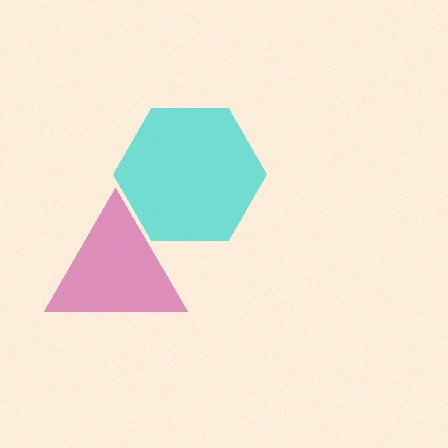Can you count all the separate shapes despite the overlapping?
Yes, there are 2 separate shapes.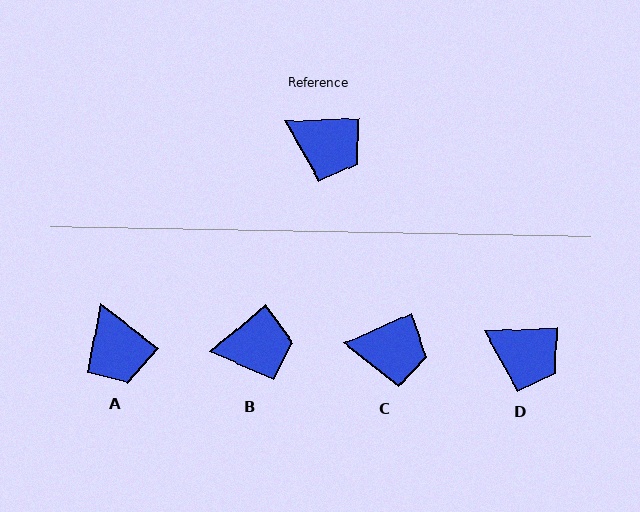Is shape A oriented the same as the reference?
No, it is off by about 40 degrees.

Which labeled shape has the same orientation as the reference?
D.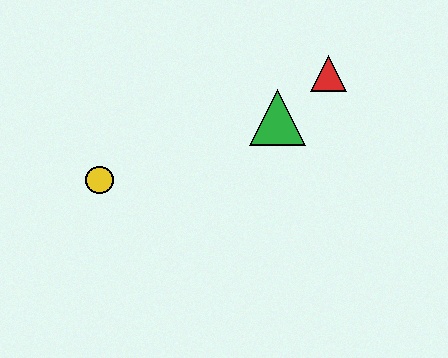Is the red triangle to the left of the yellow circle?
No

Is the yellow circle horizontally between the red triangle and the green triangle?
No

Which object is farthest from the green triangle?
The yellow circle is farthest from the green triangle.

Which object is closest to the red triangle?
The green triangle is closest to the red triangle.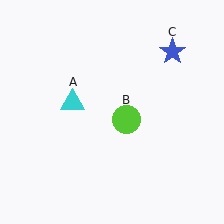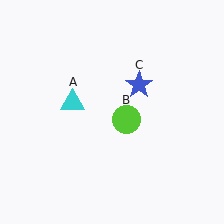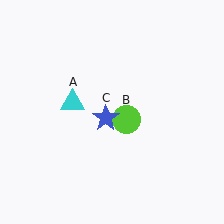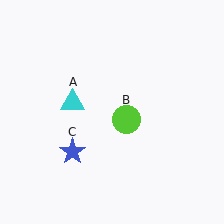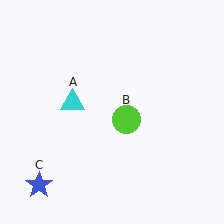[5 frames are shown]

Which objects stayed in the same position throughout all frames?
Cyan triangle (object A) and lime circle (object B) remained stationary.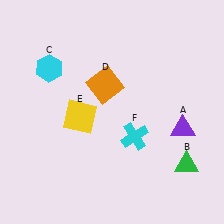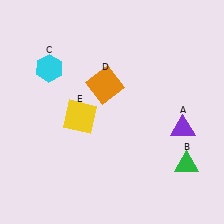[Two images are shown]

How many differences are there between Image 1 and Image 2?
There is 1 difference between the two images.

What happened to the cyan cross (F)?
The cyan cross (F) was removed in Image 2. It was in the bottom-right area of Image 1.